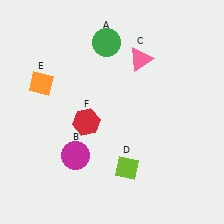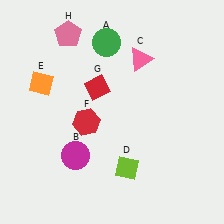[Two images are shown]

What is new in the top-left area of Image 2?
A red diamond (G) was added in the top-left area of Image 2.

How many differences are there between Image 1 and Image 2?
There are 2 differences between the two images.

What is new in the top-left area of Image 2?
A pink pentagon (H) was added in the top-left area of Image 2.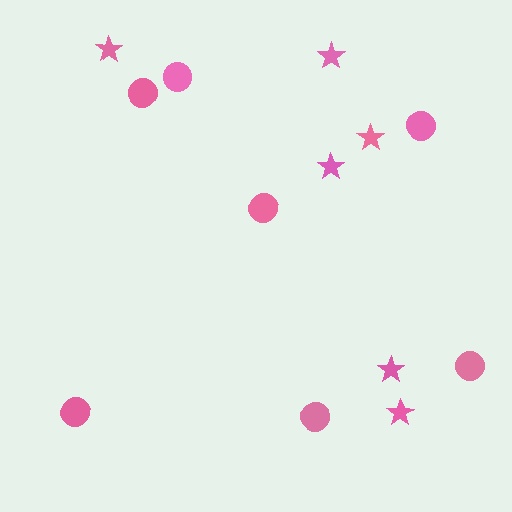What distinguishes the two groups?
There are 2 groups: one group of circles (7) and one group of stars (6).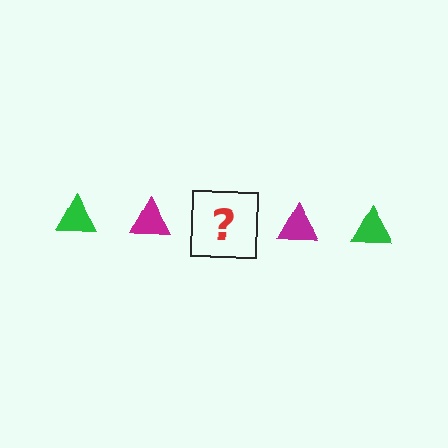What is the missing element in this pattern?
The missing element is a green triangle.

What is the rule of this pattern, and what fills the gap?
The rule is that the pattern cycles through green, magenta triangles. The gap should be filled with a green triangle.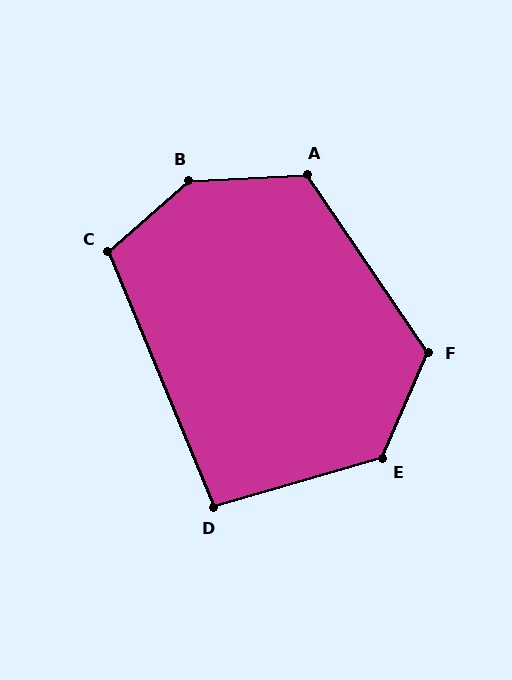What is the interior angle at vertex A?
Approximately 121 degrees (obtuse).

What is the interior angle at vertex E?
Approximately 130 degrees (obtuse).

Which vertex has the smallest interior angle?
D, at approximately 96 degrees.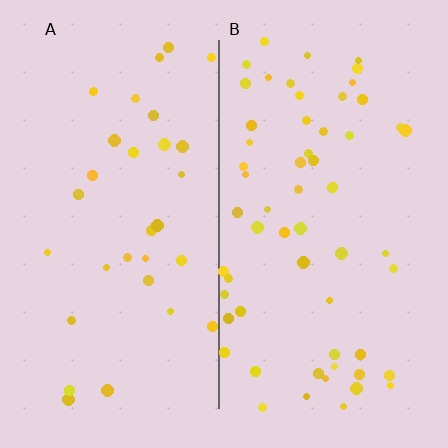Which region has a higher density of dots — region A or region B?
B (the right).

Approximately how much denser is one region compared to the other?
Approximately 1.9× — region B over region A.